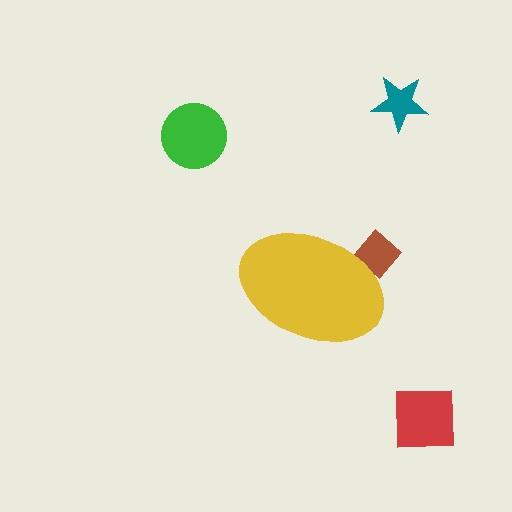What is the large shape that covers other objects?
A yellow ellipse.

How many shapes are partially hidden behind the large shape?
1 shape is partially hidden.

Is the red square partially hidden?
No, the red square is fully visible.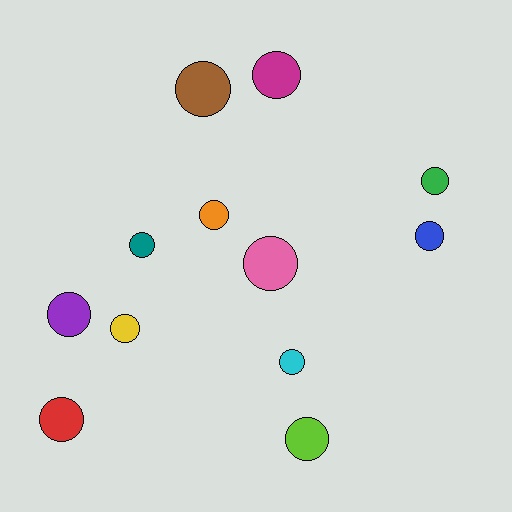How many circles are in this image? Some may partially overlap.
There are 12 circles.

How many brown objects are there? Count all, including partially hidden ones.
There is 1 brown object.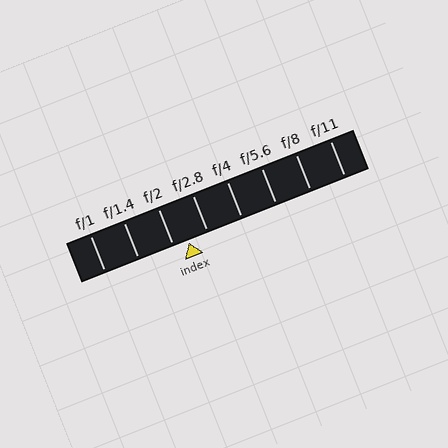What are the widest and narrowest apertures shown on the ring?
The widest aperture shown is f/1 and the narrowest is f/11.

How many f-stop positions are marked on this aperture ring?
There are 8 f-stop positions marked.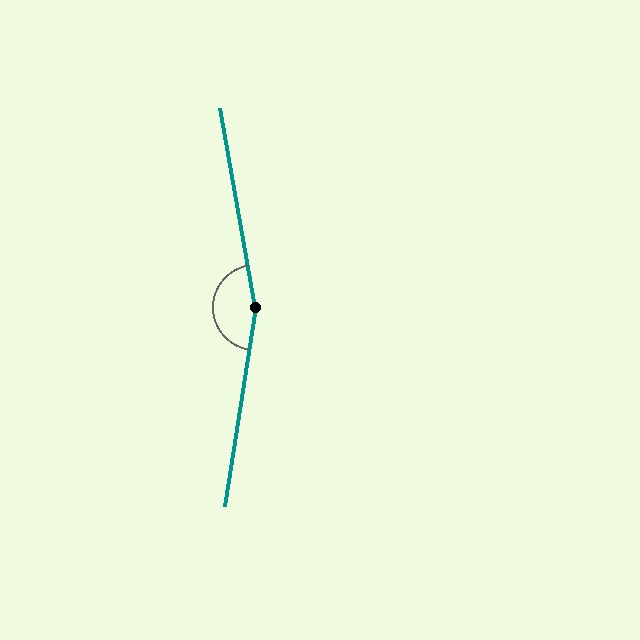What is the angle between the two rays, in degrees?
Approximately 161 degrees.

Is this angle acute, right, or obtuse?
It is obtuse.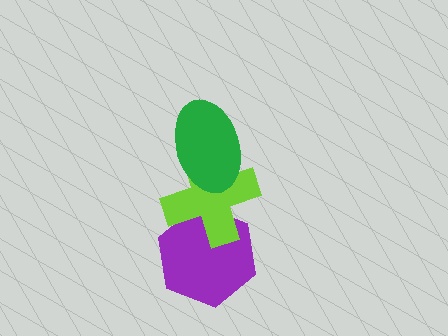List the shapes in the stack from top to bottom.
From top to bottom: the green ellipse, the lime cross, the purple hexagon.